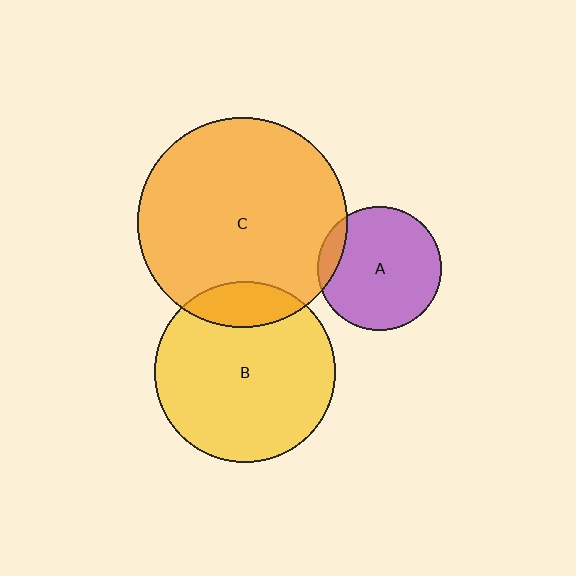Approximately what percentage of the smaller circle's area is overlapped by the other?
Approximately 10%.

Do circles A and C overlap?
Yes.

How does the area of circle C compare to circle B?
Approximately 1.4 times.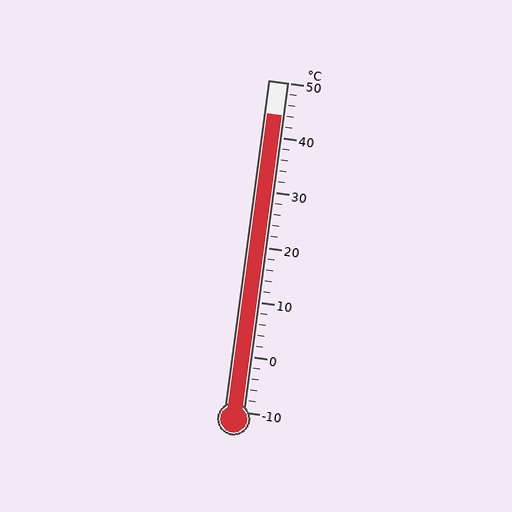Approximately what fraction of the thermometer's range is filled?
The thermometer is filled to approximately 90% of its range.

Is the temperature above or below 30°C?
The temperature is above 30°C.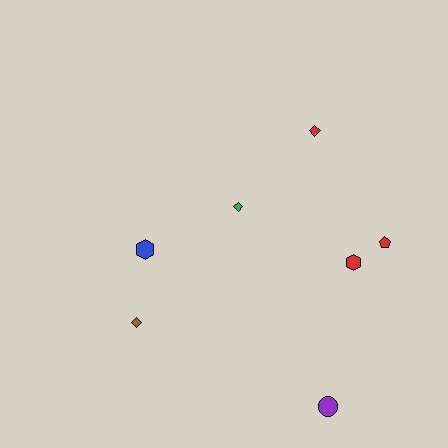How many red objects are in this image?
There are 3 red objects.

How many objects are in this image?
There are 7 objects.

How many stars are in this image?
There are no stars.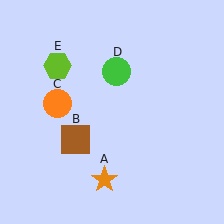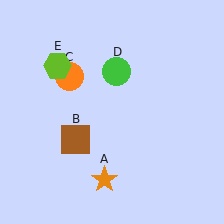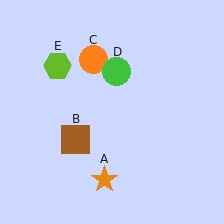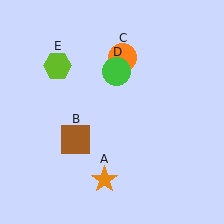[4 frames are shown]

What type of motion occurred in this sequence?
The orange circle (object C) rotated clockwise around the center of the scene.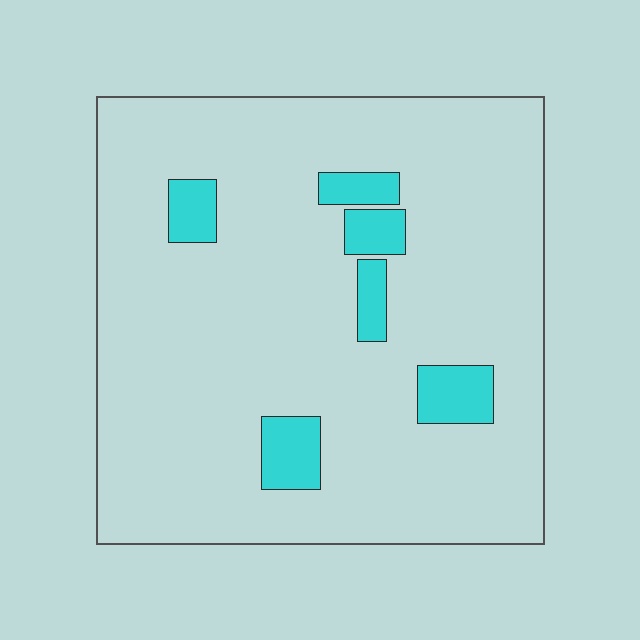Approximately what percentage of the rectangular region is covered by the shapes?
Approximately 10%.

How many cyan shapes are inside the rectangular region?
6.